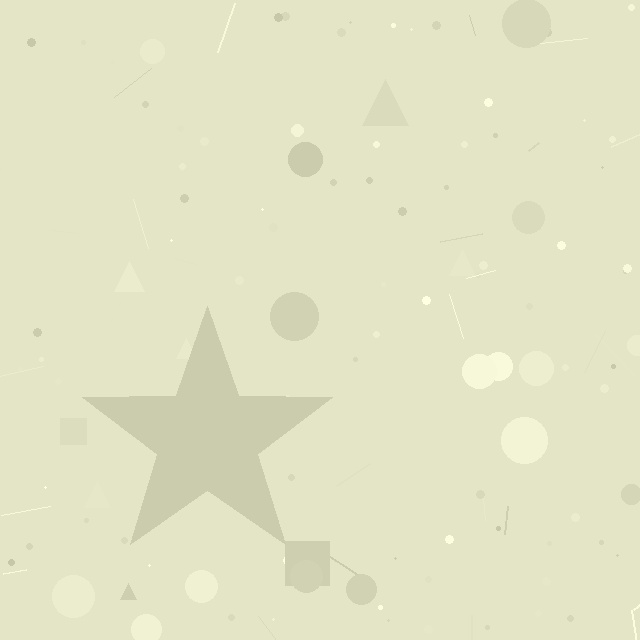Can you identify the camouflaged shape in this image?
The camouflaged shape is a star.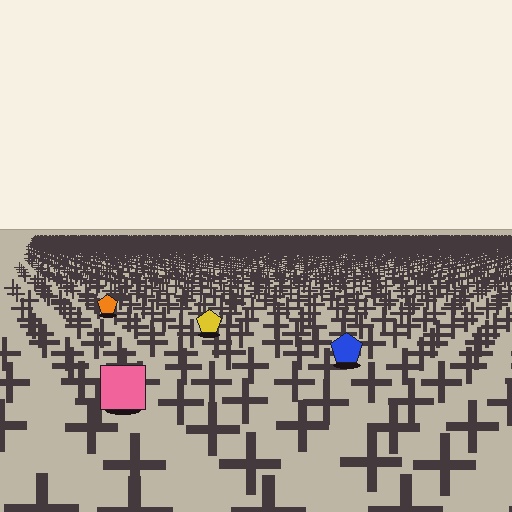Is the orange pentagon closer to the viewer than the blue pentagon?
No. The blue pentagon is closer — you can tell from the texture gradient: the ground texture is coarser near it.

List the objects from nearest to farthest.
From nearest to farthest: the pink square, the blue pentagon, the yellow pentagon, the orange pentagon.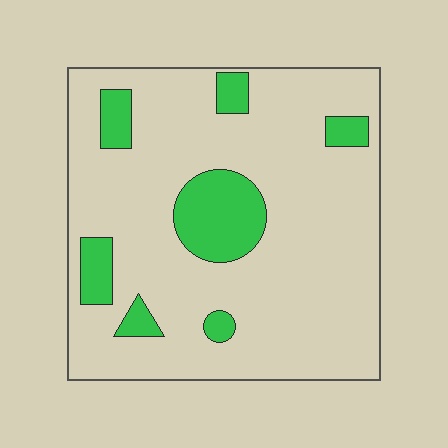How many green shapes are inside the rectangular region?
7.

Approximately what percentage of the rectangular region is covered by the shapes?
Approximately 15%.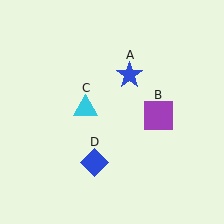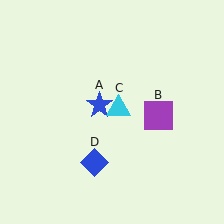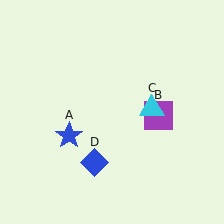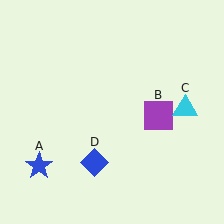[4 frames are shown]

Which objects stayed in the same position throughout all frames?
Purple square (object B) and blue diamond (object D) remained stationary.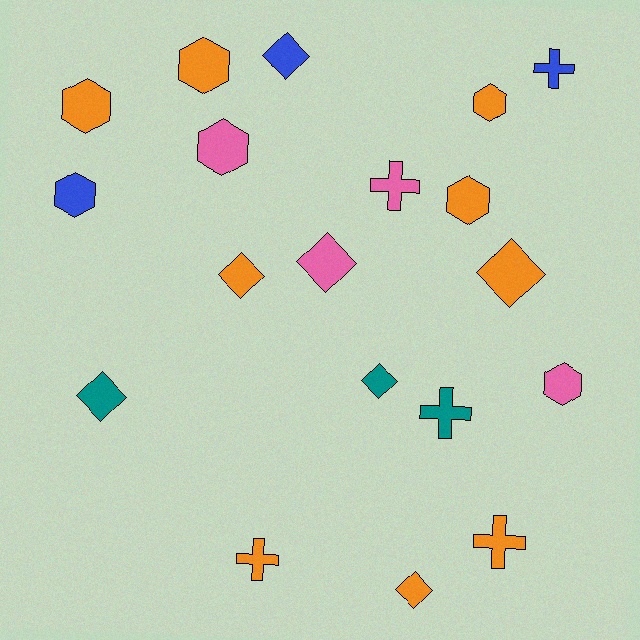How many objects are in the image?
There are 19 objects.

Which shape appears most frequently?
Hexagon, with 7 objects.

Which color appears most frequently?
Orange, with 9 objects.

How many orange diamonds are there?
There are 3 orange diamonds.